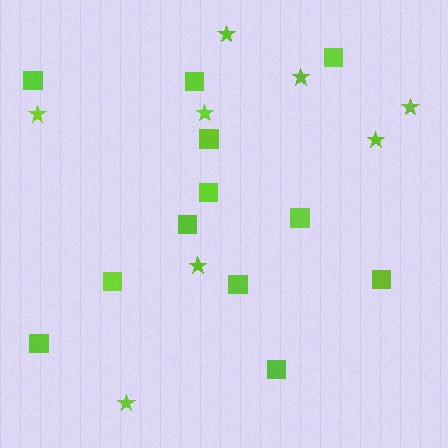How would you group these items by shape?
There are 2 groups: one group of squares (12) and one group of stars (8).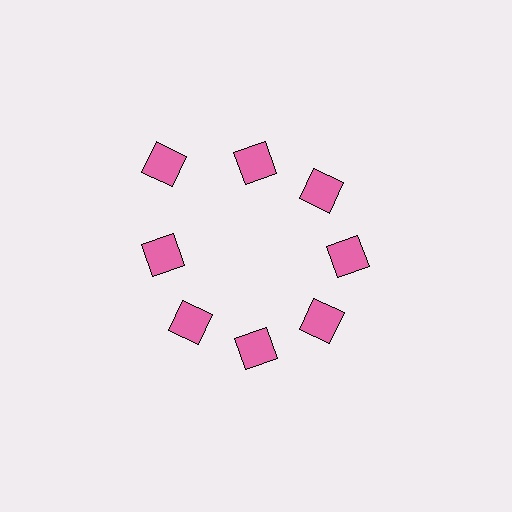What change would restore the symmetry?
The symmetry would be restored by moving it inward, back onto the ring so that all 8 squares sit at equal angles and equal distance from the center.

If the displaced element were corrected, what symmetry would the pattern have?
It would have 8-fold rotational symmetry — the pattern would map onto itself every 45 degrees.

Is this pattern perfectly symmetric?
No. The 8 pink squares are arranged in a ring, but one element near the 10 o'clock position is pushed outward from the center, breaking the 8-fold rotational symmetry.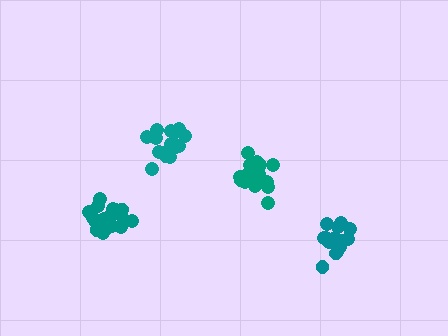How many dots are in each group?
Group 1: 19 dots, Group 2: 17 dots, Group 3: 15 dots, Group 4: 18 dots (69 total).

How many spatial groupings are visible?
There are 4 spatial groupings.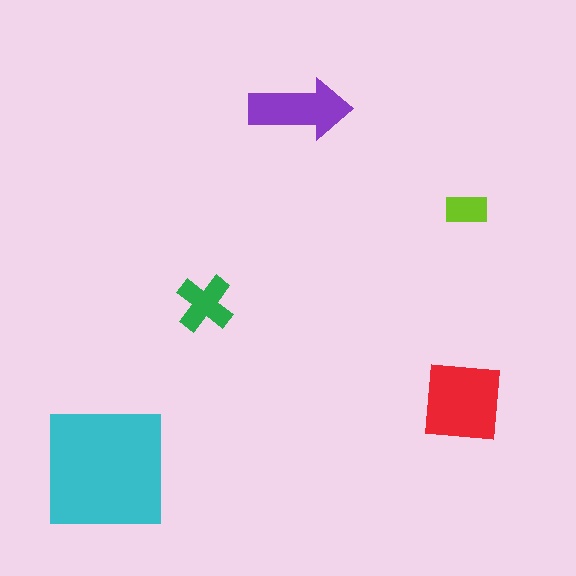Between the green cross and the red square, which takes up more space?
The red square.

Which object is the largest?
The cyan square.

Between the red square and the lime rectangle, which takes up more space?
The red square.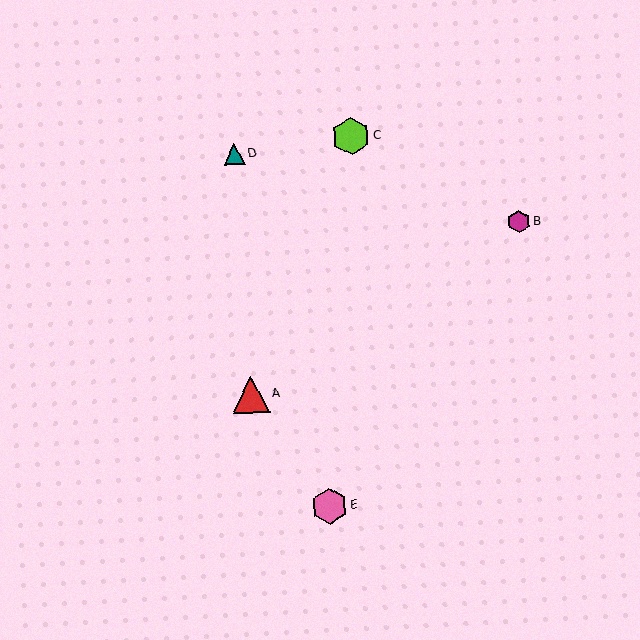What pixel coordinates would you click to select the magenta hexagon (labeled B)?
Click at (519, 222) to select the magenta hexagon B.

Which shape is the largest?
The lime hexagon (labeled C) is the largest.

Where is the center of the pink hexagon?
The center of the pink hexagon is at (329, 506).